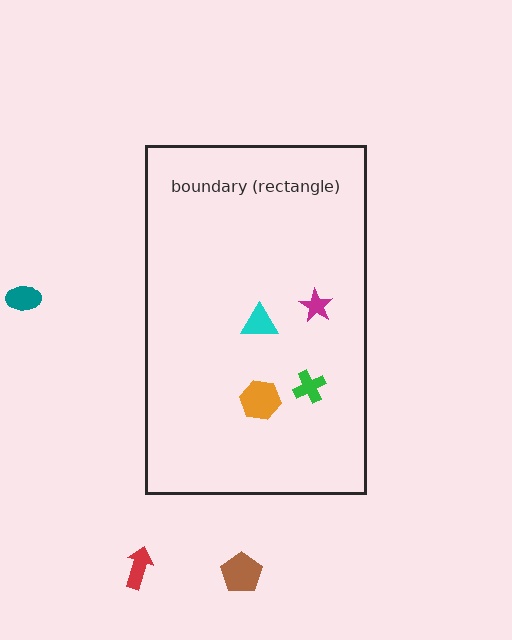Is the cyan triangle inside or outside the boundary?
Inside.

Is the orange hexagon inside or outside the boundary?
Inside.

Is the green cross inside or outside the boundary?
Inside.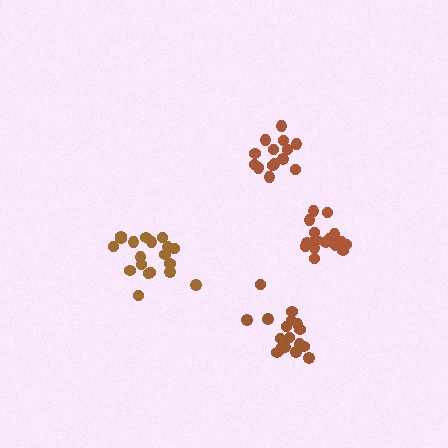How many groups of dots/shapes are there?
There are 4 groups.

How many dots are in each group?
Group 1: 18 dots, Group 2: 15 dots, Group 3: 17 dots, Group 4: 19 dots (69 total).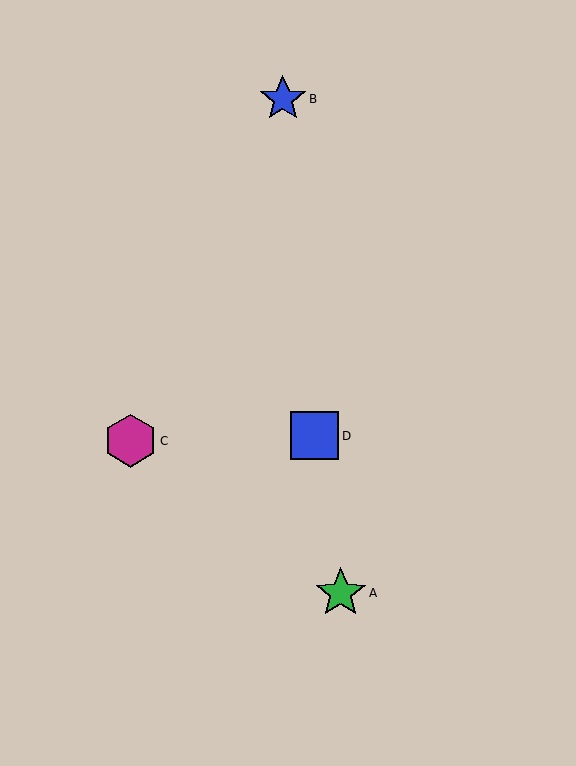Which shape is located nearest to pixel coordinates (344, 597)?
The green star (labeled A) at (341, 593) is nearest to that location.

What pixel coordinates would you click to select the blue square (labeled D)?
Click at (315, 436) to select the blue square D.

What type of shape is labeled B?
Shape B is a blue star.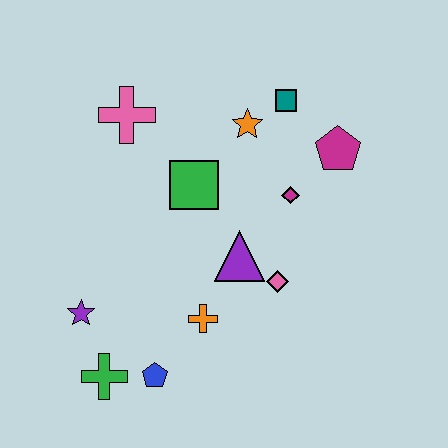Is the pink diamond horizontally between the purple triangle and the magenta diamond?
Yes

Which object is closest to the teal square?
The orange star is closest to the teal square.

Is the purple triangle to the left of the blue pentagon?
No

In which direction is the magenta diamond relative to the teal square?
The magenta diamond is below the teal square.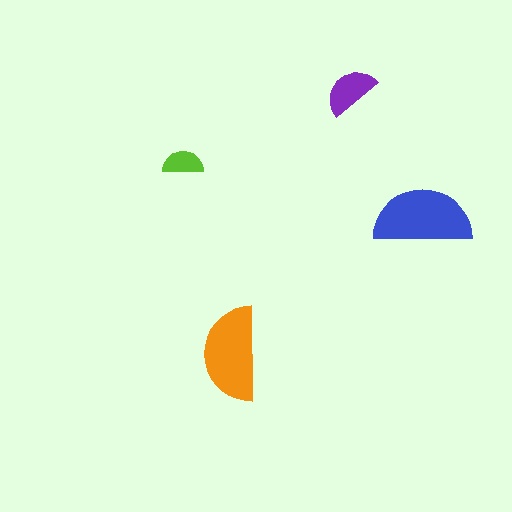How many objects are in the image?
There are 4 objects in the image.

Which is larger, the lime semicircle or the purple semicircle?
The purple one.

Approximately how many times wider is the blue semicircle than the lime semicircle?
About 2.5 times wider.